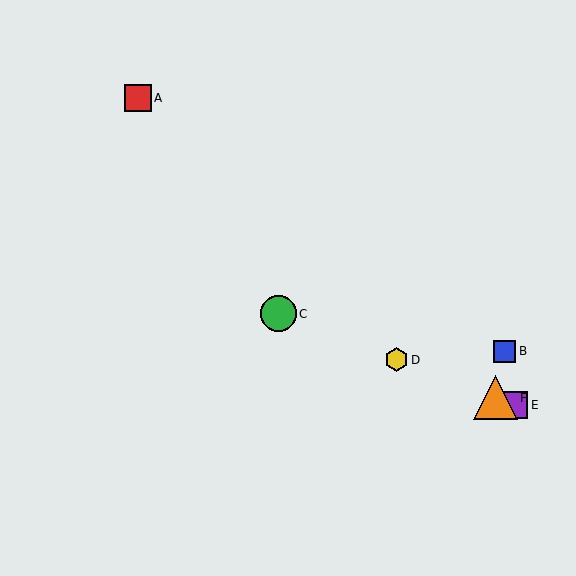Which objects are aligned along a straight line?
Objects C, D, E, F are aligned along a straight line.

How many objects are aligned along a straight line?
4 objects (C, D, E, F) are aligned along a straight line.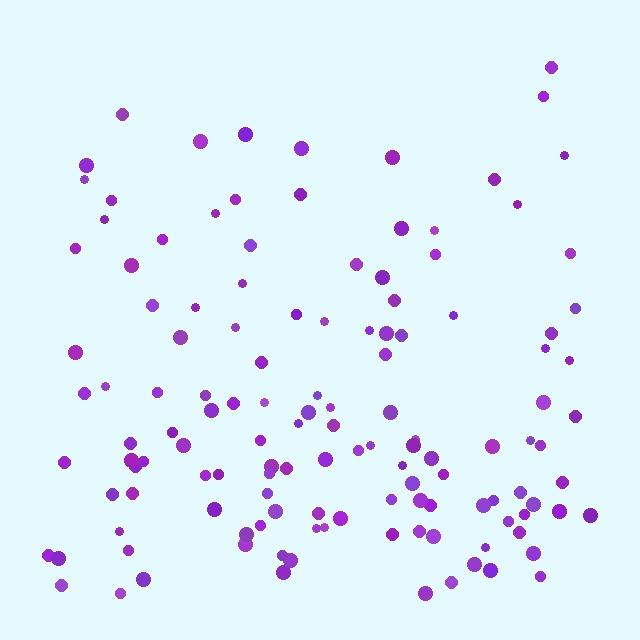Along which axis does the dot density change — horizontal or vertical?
Vertical.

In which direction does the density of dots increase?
From top to bottom, with the bottom side densest.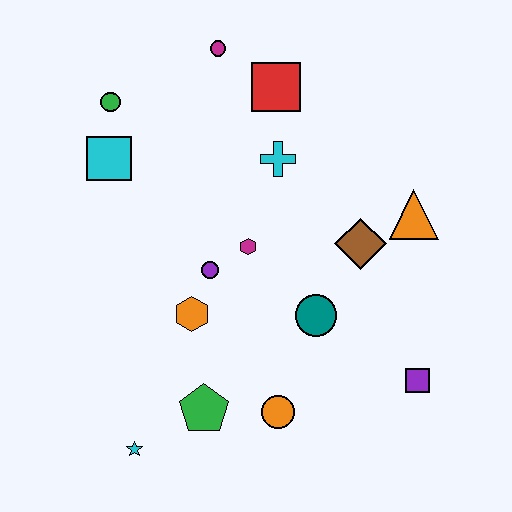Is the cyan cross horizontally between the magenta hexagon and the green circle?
No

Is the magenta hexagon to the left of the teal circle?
Yes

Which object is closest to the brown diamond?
The orange triangle is closest to the brown diamond.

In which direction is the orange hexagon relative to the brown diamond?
The orange hexagon is to the left of the brown diamond.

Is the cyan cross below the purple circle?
No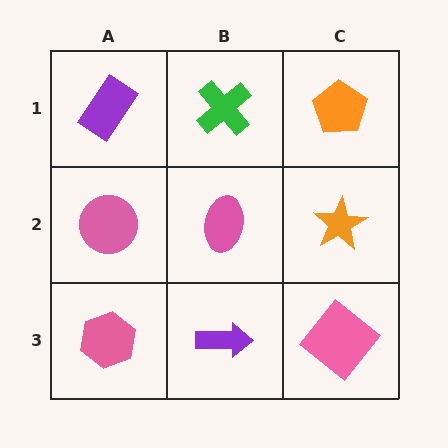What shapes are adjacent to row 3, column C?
An orange star (row 2, column C), a purple arrow (row 3, column B).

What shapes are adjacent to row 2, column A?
A purple rectangle (row 1, column A), a pink hexagon (row 3, column A), a pink ellipse (row 2, column B).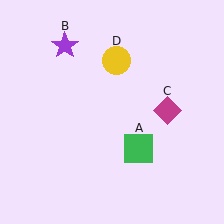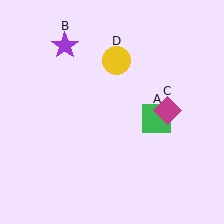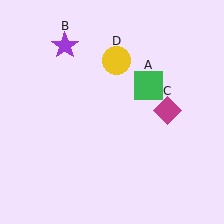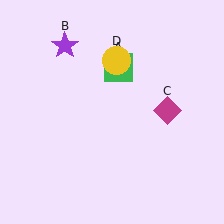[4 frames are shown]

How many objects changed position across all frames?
1 object changed position: green square (object A).